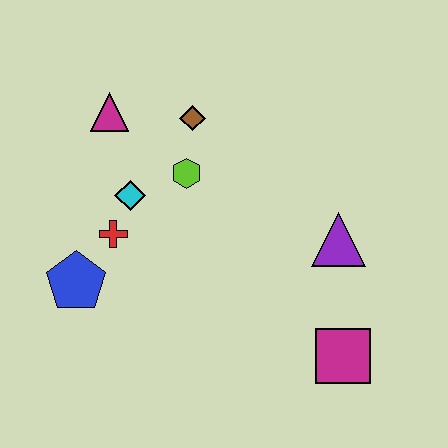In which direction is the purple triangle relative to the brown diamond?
The purple triangle is to the right of the brown diamond.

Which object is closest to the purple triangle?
The magenta square is closest to the purple triangle.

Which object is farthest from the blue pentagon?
The magenta square is farthest from the blue pentagon.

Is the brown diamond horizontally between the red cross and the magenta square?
Yes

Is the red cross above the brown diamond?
No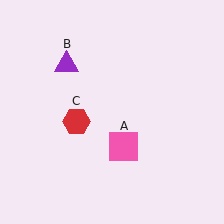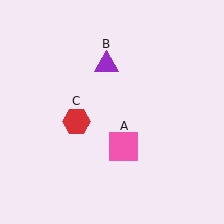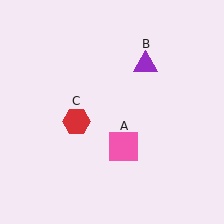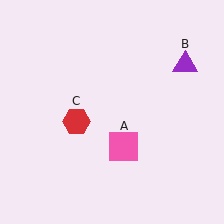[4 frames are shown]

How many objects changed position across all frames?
1 object changed position: purple triangle (object B).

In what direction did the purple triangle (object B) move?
The purple triangle (object B) moved right.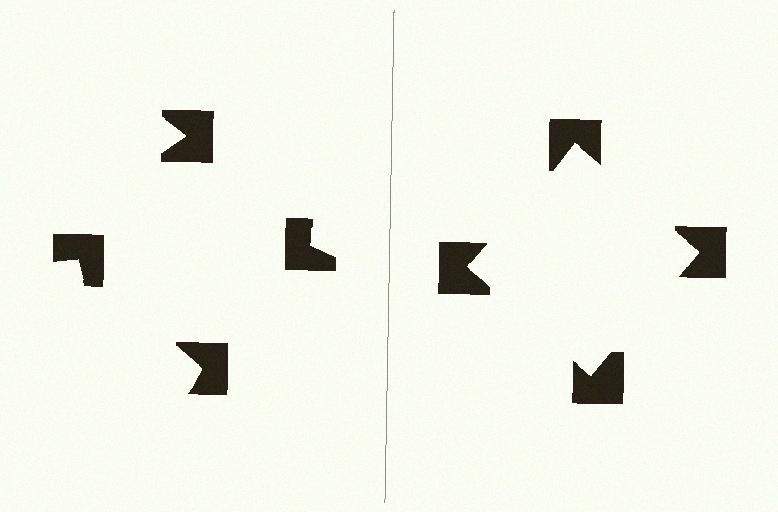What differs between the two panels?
The notched squares are positioned identically on both sides; only the wedge orientations differ. On the right they align to a square; on the left they are misaligned.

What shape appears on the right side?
An illusory square.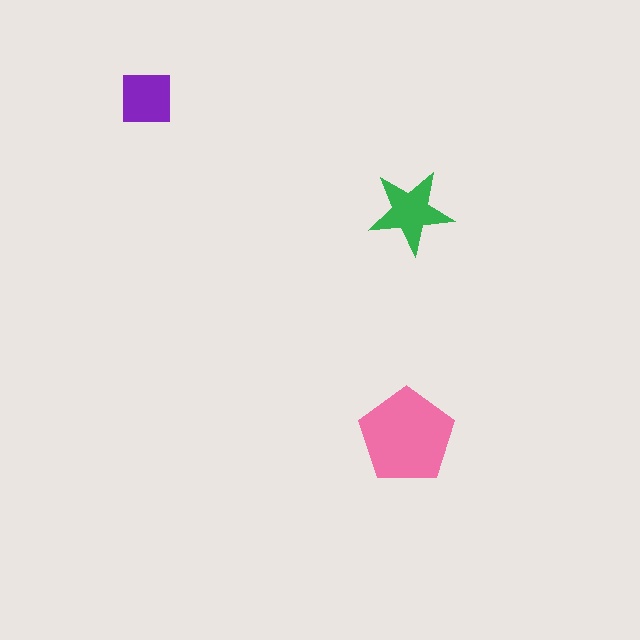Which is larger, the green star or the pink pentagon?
The pink pentagon.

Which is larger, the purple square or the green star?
The green star.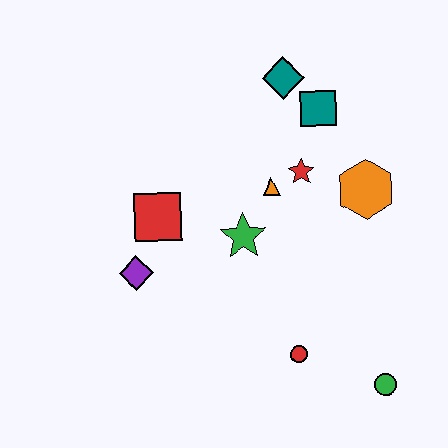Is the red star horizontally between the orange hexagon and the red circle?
Yes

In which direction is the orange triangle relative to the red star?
The orange triangle is to the left of the red star.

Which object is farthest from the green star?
The green circle is farthest from the green star.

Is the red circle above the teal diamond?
No